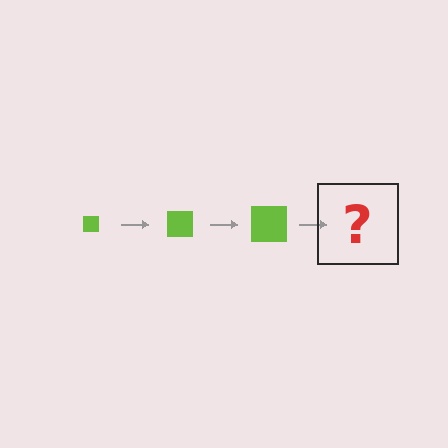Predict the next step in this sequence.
The next step is a lime square, larger than the previous one.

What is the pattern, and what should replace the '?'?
The pattern is that the square gets progressively larger each step. The '?' should be a lime square, larger than the previous one.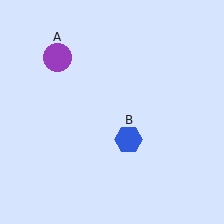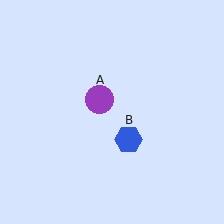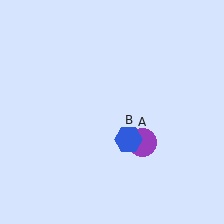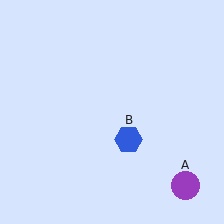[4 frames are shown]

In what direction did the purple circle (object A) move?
The purple circle (object A) moved down and to the right.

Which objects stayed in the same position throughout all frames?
Blue hexagon (object B) remained stationary.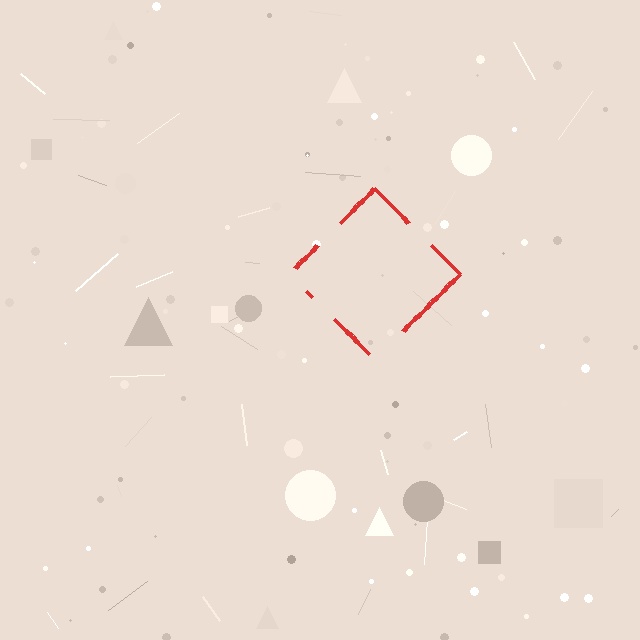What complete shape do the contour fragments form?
The contour fragments form a diamond.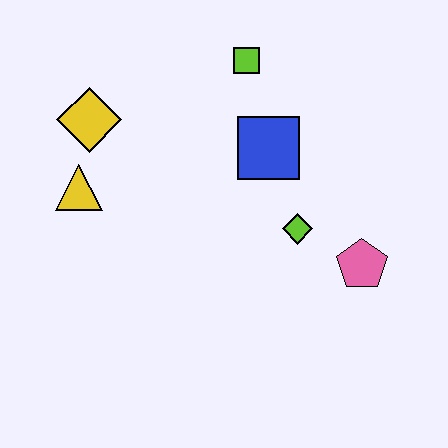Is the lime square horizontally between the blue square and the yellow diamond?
Yes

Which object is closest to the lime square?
The blue square is closest to the lime square.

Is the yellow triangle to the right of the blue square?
No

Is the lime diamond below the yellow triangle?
Yes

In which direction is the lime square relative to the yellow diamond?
The lime square is to the right of the yellow diamond.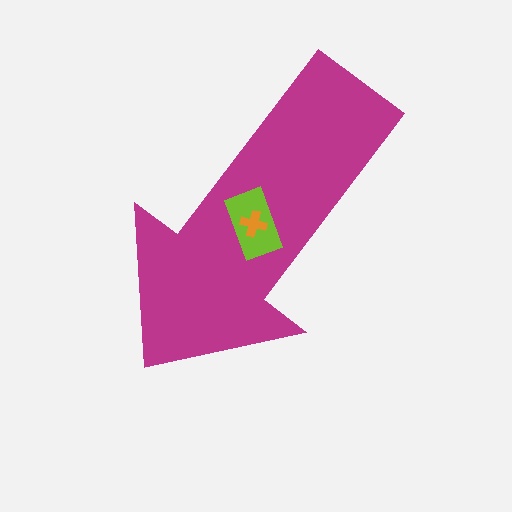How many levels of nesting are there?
3.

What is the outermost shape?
The magenta arrow.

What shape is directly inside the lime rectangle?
The orange cross.